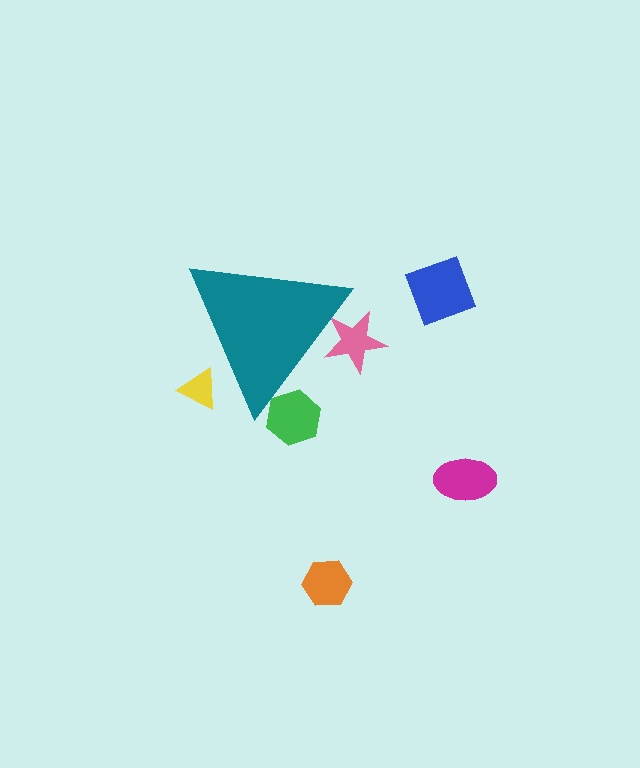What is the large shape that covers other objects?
A teal triangle.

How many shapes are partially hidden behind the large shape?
3 shapes are partially hidden.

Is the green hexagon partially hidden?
Yes, the green hexagon is partially hidden behind the teal triangle.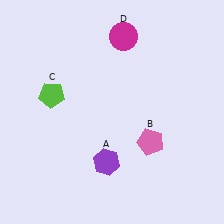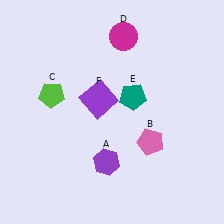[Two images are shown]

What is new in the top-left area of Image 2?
A purple square (F) was added in the top-left area of Image 2.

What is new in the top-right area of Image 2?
A teal pentagon (E) was added in the top-right area of Image 2.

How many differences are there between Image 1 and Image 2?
There are 2 differences between the two images.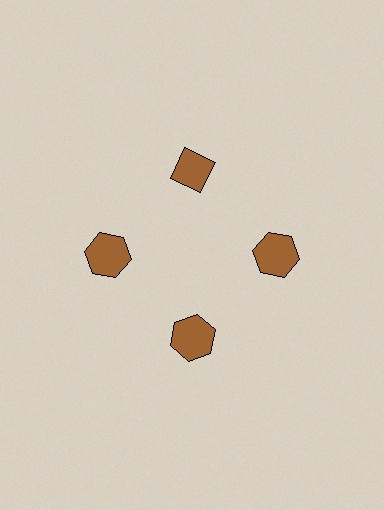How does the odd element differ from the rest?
It has a different shape: diamond instead of hexagon.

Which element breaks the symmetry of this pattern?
The brown diamond at roughly the 12 o'clock position breaks the symmetry. All other shapes are brown hexagons.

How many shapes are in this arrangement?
There are 4 shapes arranged in a ring pattern.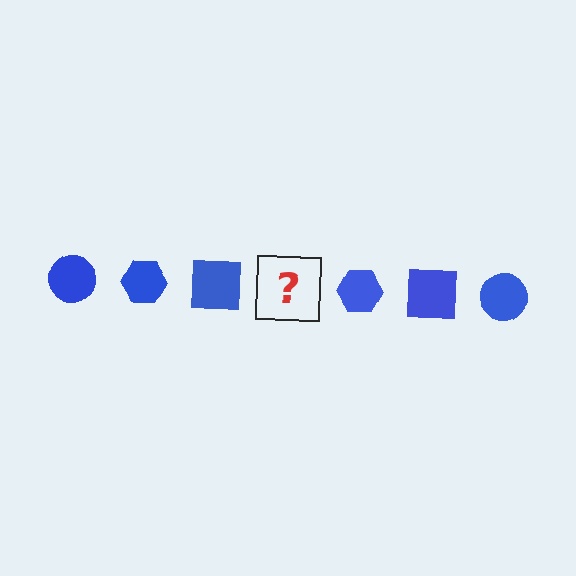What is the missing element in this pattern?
The missing element is a blue circle.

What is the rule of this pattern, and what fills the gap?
The rule is that the pattern cycles through circle, hexagon, square shapes in blue. The gap should be filled with a blue circle.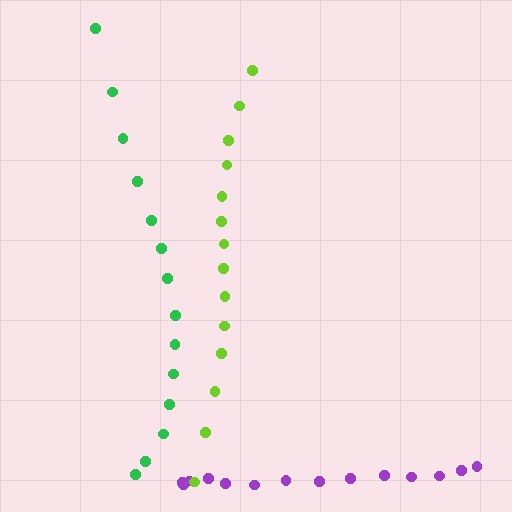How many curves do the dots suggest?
There are 3 distinct paths.